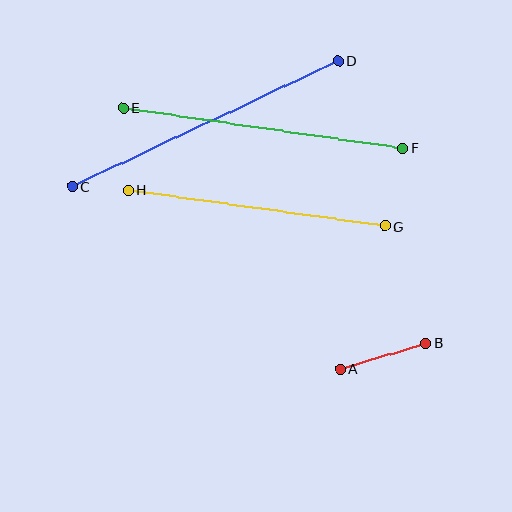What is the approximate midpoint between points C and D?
The midpoint is at approximately (205, 123) pixels.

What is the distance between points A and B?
The distance is approximately 90 pixels.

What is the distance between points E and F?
The distance is approximately 283 pixels.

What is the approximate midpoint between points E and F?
The midpoint is at approximately (263, 128) pixels.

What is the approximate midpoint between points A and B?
The midpoint is at approximately (383, 356) pixels.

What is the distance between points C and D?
The distance is approximately 293 pixels.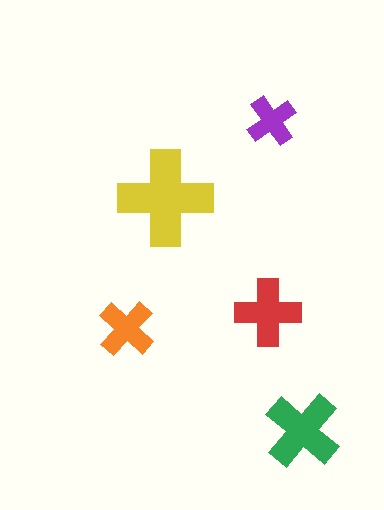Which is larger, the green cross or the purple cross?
The green one.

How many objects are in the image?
There are 5 objects in the image.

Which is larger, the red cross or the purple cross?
The red one.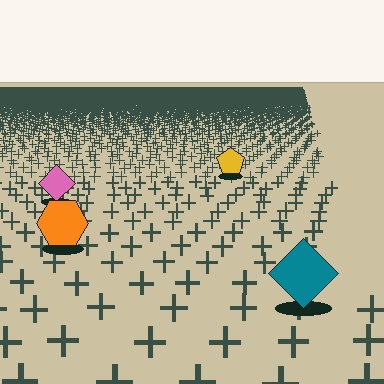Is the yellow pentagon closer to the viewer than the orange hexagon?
No. The orange hexagon is closer — you can tell from the texture gradient: the ground texture is coarser near it.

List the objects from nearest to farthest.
From nearest to farthest: the teal diamond, the orange hexagon, the pink diamond, the yellow pentagon.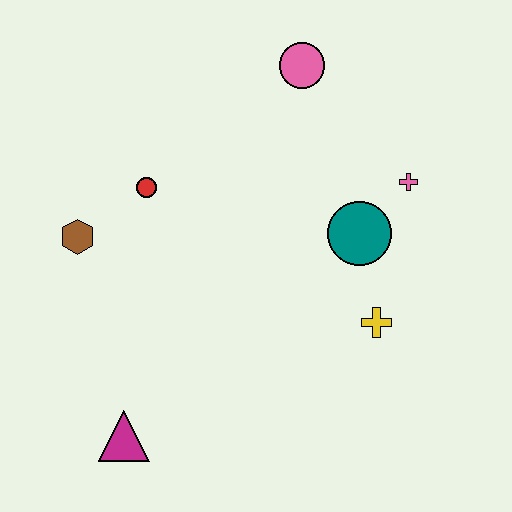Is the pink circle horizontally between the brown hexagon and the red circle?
No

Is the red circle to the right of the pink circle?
No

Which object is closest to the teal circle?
The pink cross is closest to the teal circle.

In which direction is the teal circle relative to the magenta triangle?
The teal circle is to the right of the magenta triangle.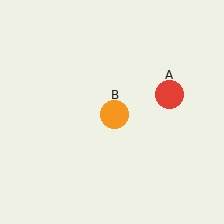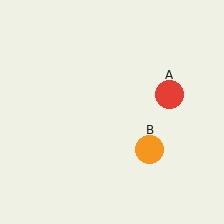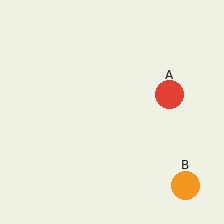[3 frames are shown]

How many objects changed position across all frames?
1 object changed position: orange circle (object B).